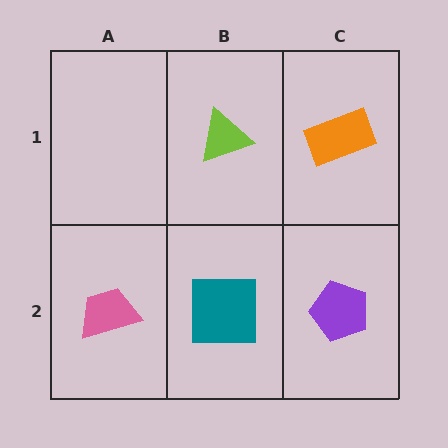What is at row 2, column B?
A teal square.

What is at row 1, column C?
An orange rectangle.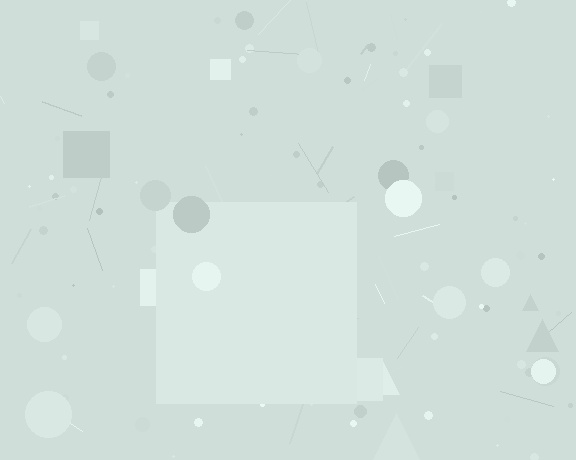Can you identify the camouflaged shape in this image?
The camouflaged shape is a square.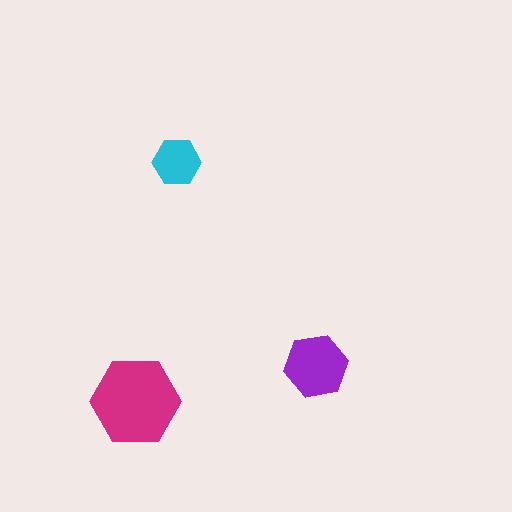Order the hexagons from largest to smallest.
the magenta one, the purple one, the cyan one.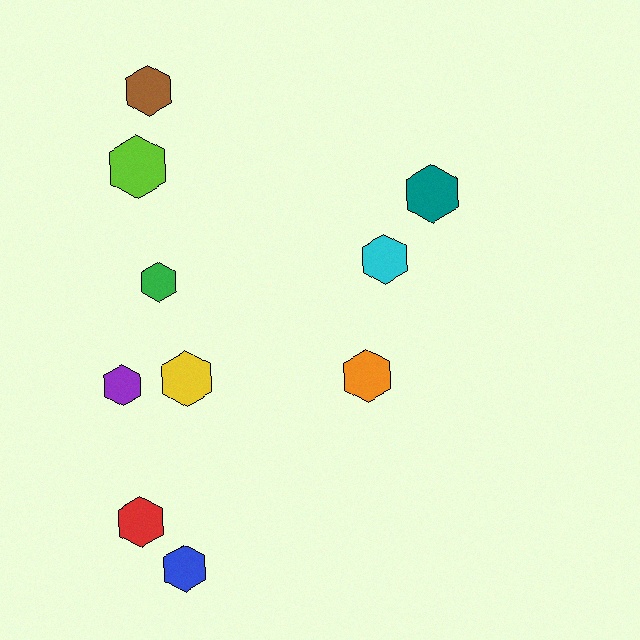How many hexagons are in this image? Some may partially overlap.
There are 10 hexagons.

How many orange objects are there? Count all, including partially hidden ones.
There is 1 orange object.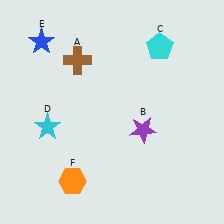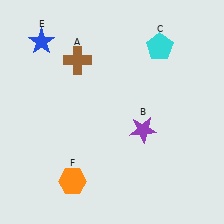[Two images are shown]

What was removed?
The cyan star (D) was removed in Image 2.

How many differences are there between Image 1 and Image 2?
There is 1 difference between the two images.